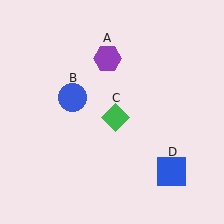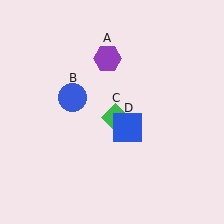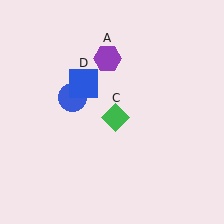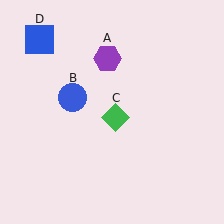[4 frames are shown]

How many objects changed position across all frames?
1 object changed position: blue square (object D).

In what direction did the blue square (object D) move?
The blue square (object D) moved up and to the left.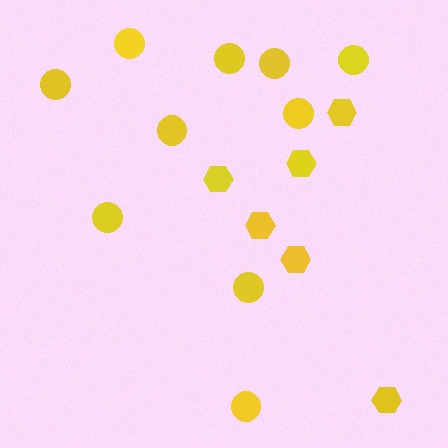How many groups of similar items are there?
There are 2 groups: one group of circles (10) and one group of hexagons (6).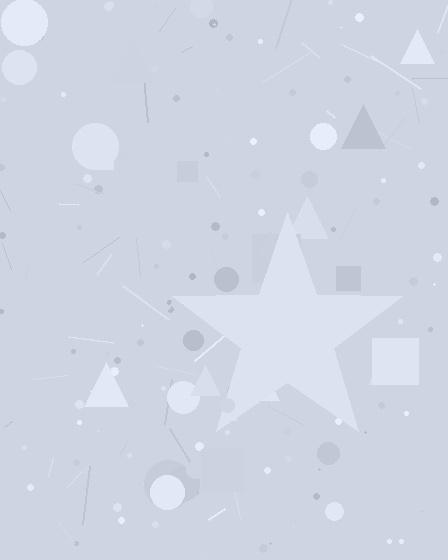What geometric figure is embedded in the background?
A star is embedded in the background.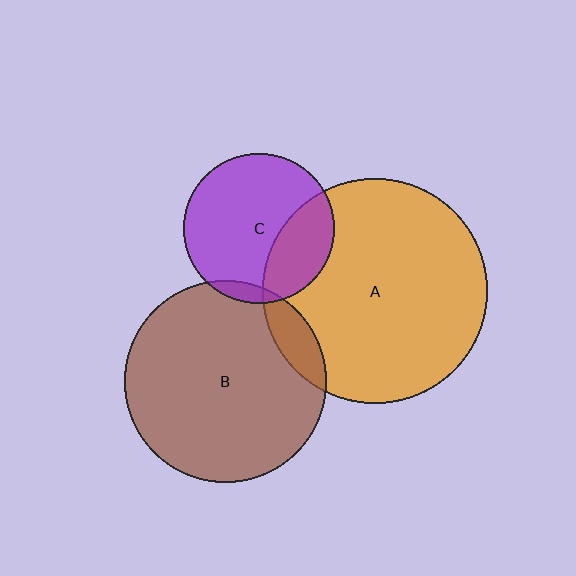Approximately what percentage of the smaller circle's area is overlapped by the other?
Approximately 5%.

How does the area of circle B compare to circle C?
Approximately 1.8 times.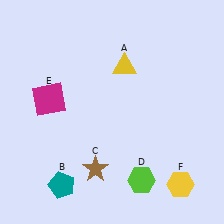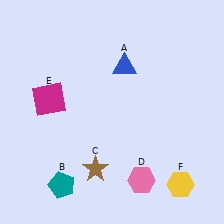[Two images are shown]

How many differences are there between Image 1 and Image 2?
There are 2 differences between the two images.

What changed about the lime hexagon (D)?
In Image 1, D is lime. In Image 2, it changed to pink.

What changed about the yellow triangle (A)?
In Image 1, A is yellow. In Image 2, it changed to blue.